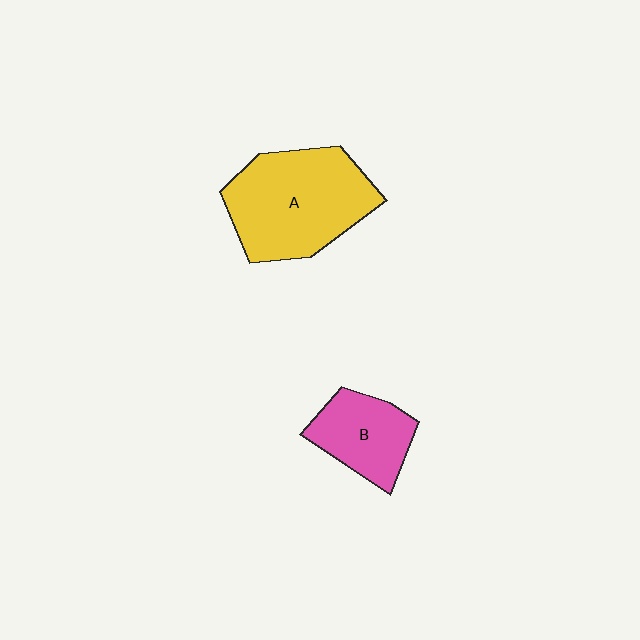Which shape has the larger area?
Shape A (yellow).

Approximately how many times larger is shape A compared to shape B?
Approximately 1.9 times.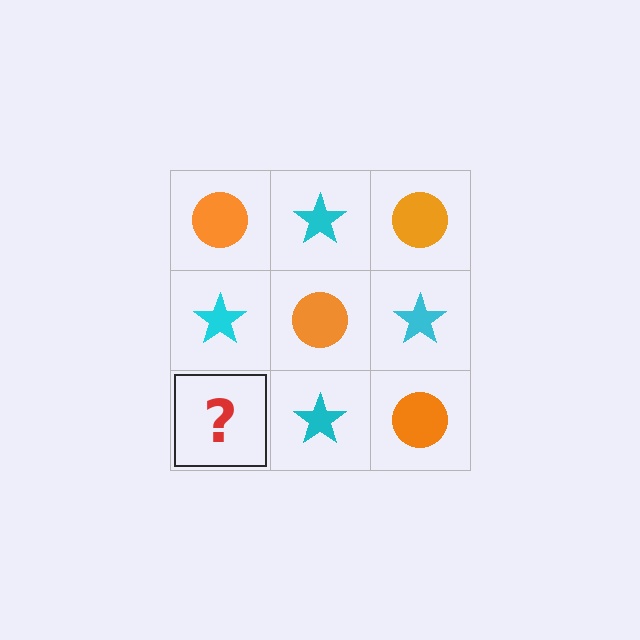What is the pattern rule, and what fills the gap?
The rule is that it alternates orange circle and cyan star in a checkerboard pattern. The gap should be filled with an orange circle.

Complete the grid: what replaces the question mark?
The question mark should be replaced with an orange circle.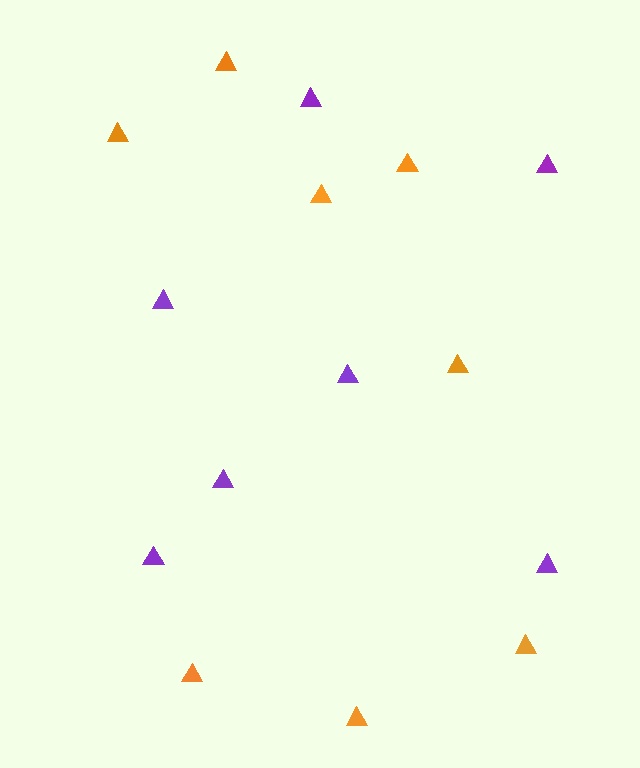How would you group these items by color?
There are 2 groups: one group of purple triangles (7) and one group of orange triangles (8).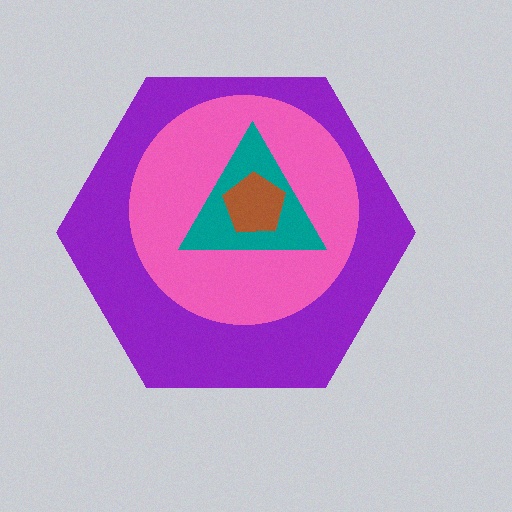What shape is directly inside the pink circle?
The teal triangle.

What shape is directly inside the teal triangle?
The brown pentagon.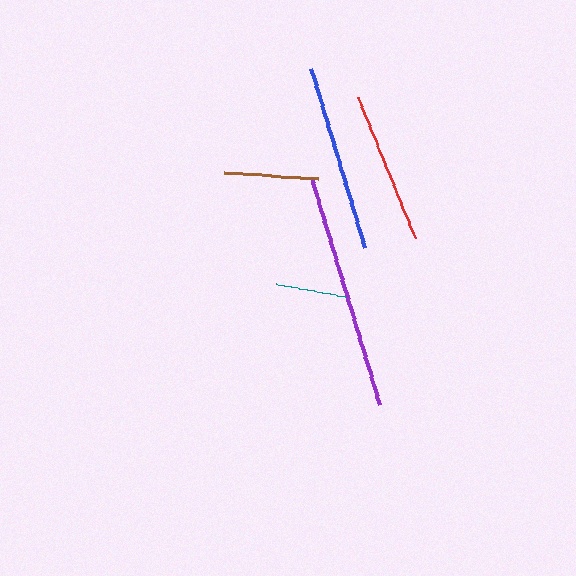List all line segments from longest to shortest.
From longest to shortest: purple, blue, red, brown, teal.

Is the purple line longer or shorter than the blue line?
The purple line is longer than the blue line.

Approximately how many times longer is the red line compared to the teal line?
The red line is approximately 2.2 times the length of the teal line.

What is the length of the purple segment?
The purple segment is approximately 236 pixels long.